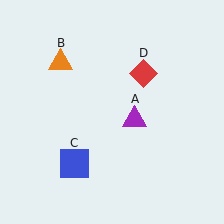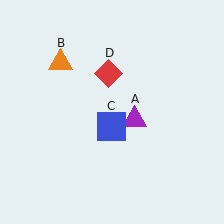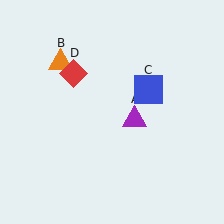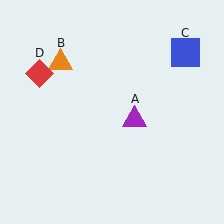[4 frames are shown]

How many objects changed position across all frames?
2 objects changed position: blue square (object C), red diamond (object D).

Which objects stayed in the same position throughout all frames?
Purple triangle (object A) and orange triangle (object B) remained stationary.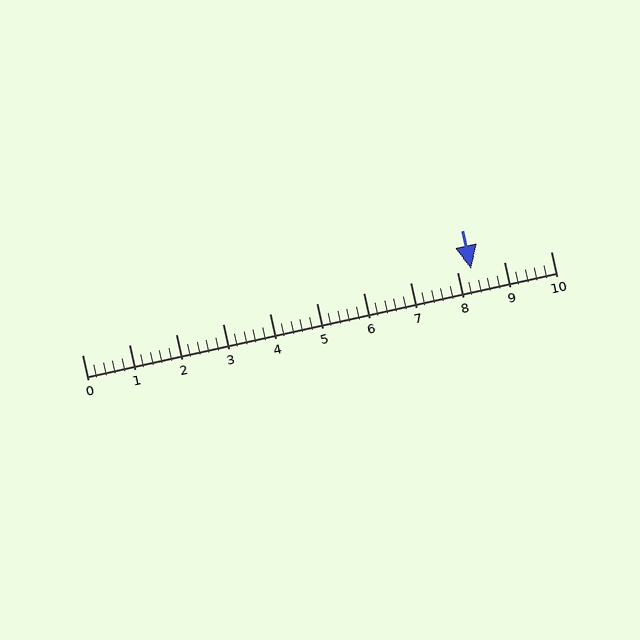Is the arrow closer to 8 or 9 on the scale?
The arrow is closer to 8.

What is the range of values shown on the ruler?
The ruler shows values from 0 to 10.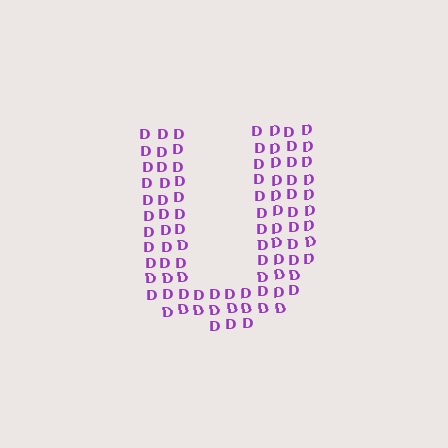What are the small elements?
The small elements are letter D's.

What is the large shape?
The large shape is the letter U.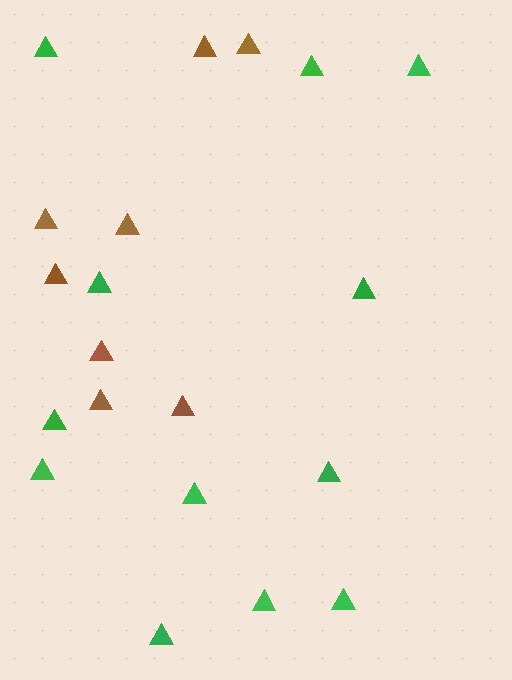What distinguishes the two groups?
There are 2 groups: one group of green triangles (12) and one group of brown triangles (8).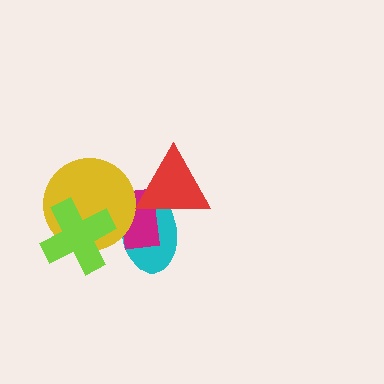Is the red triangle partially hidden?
No, no other shape covers it.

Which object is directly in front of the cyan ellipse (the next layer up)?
The magenta rectangle is directly in front of the cyan ellipse.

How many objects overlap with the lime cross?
2 objects overlap with the lime cross.